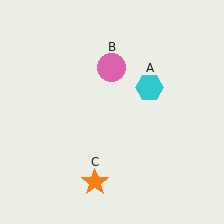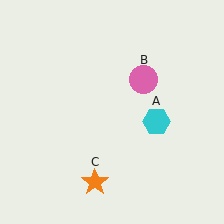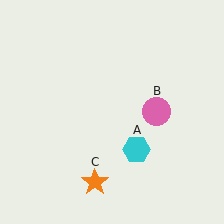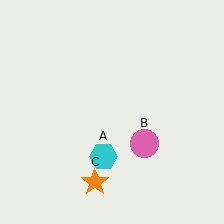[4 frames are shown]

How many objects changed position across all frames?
2 objects changed position: cyan hexagon (object A), pink circle (object B).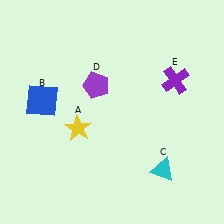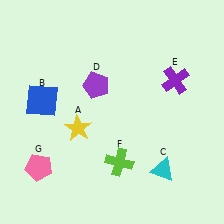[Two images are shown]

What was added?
A lime cross (F), a pink pentagon (G) were added in Image 2.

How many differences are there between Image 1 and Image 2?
There are 2 differences between the two images.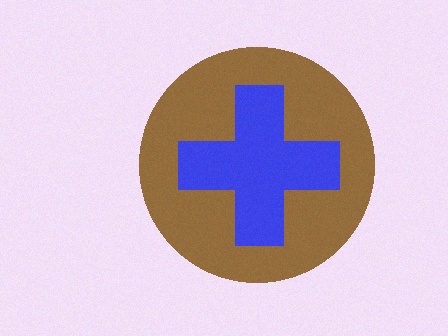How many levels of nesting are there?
2.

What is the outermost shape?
The brown circle.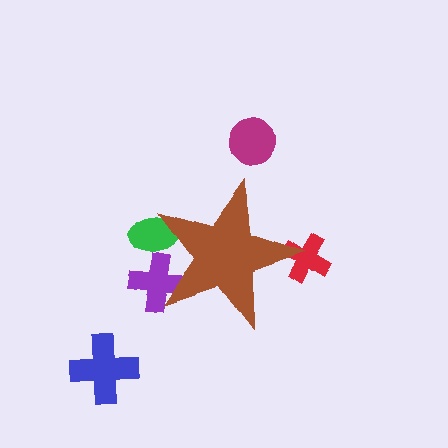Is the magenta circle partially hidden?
No, the magenta circle is fully visible.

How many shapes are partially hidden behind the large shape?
3 shapes are partially hidden.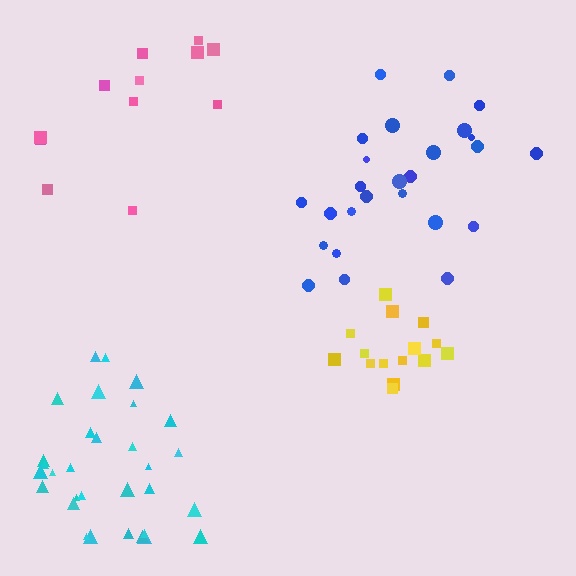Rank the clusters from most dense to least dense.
yellow, cyan, blue, pink.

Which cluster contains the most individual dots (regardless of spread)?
Cyan (31).